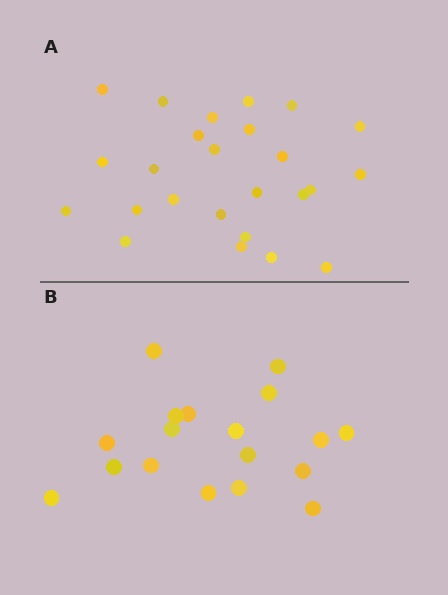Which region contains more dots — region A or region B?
Region A (the top region) has more dots.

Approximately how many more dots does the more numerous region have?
Region A has roughly 8 or so more dots than region B.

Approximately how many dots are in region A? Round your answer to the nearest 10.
About 20 dots. (The exact count is 25, which rounds to 20.)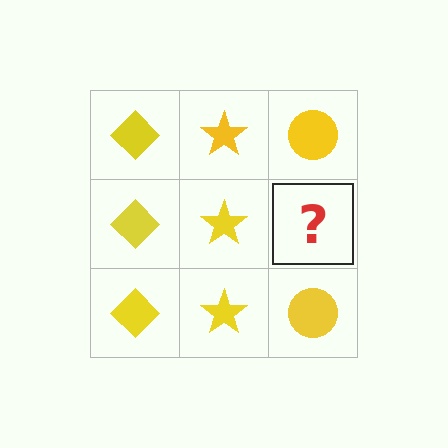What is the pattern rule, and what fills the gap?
The rule is that each column has a consistent shape. The gap should be filled with a yellow circle.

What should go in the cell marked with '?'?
The missing cell should contain a yellow circle.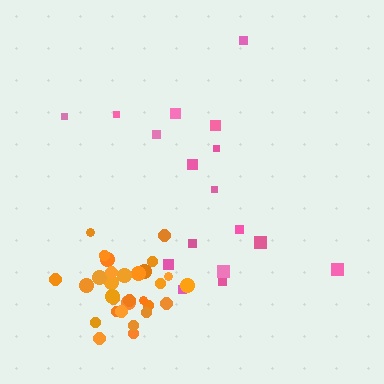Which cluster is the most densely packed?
Orange.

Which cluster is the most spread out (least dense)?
Pink.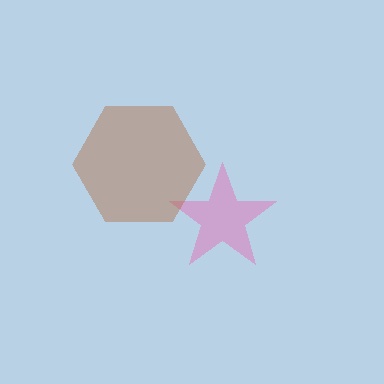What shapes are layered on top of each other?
The layered shapes are: a pink star, a brown hexagon.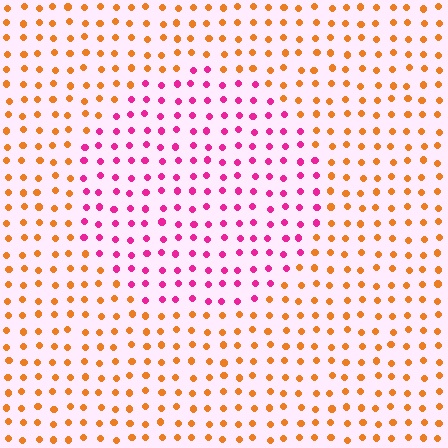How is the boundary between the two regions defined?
The boundary is defined purely by a slight shift in hue (about 64 degrees). Spacing, size, and orientation are identical on both sides.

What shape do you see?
I see a circle.